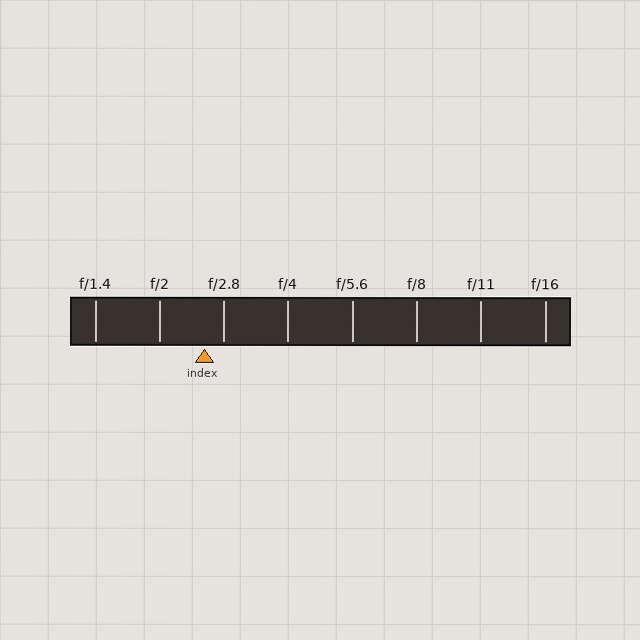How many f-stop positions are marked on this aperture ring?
There are 8 f-stop positions marked.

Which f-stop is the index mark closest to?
The index mark is closest to f/2.8.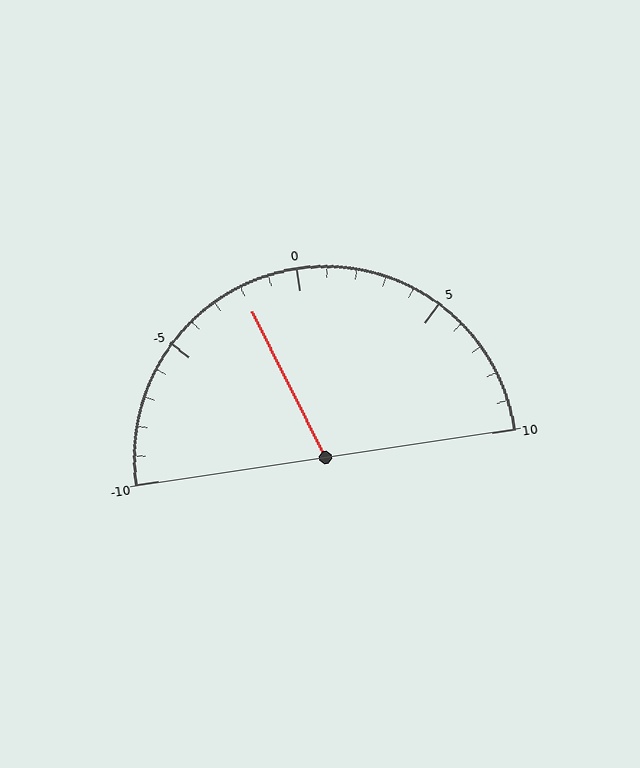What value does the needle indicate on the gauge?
The needle indicates approximately -2.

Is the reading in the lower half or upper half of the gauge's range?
The reading is in the lower half of the range (-10 to 10).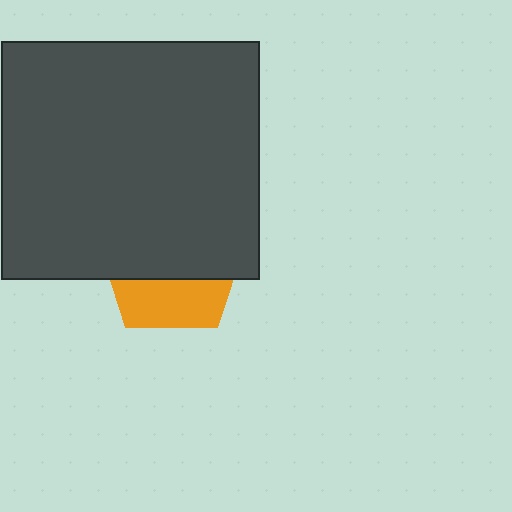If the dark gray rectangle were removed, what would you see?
You would see the complete orange pentagon.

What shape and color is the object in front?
The object in front is a dark gray rectangle.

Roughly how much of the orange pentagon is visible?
A small part of it is visible (roughly 35%).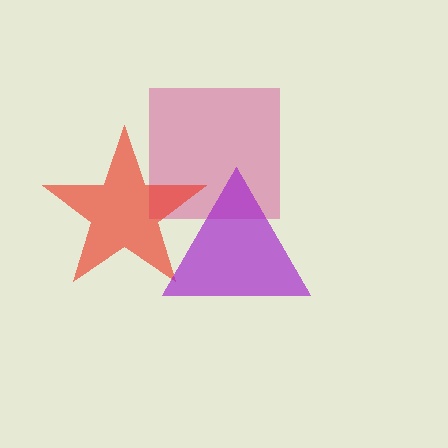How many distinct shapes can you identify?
There are 3 distinct shapes: a magenta square, a red star, a purple triangle.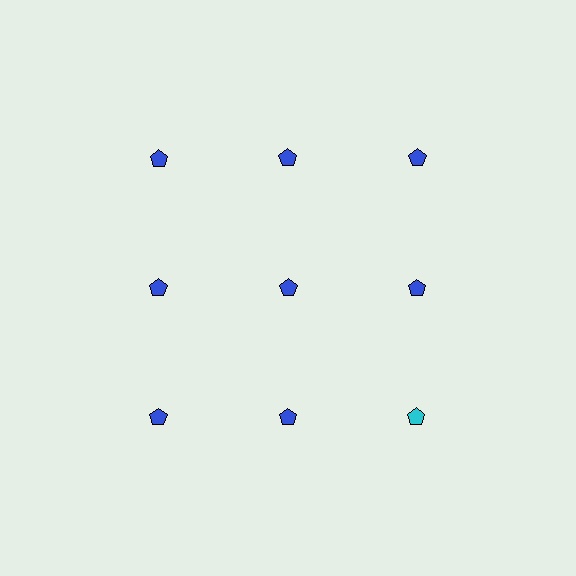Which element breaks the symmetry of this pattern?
The cyan pentagon in the third row, center column breaks the symmetry. All other shapes are blue pentagons.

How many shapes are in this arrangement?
There are 9 shapes arranged in a grid pattern.